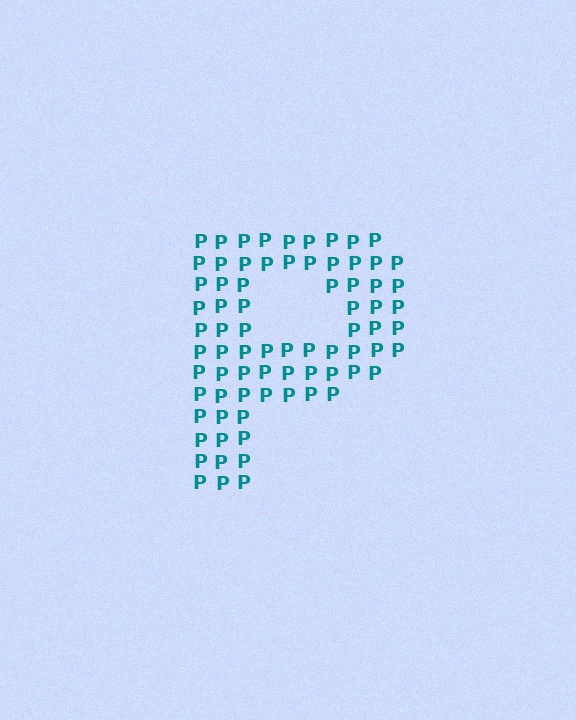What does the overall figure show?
The overall figure shows the letter P.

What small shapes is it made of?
It is made of small letter P's.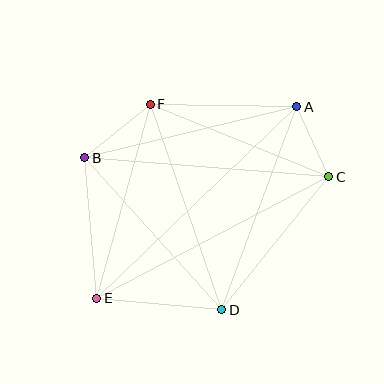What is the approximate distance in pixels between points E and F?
The distance between E and F is approximately 201 pixels.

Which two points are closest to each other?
Points A and C are closest to each other.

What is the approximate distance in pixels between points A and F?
The distance between A and F is approximately 147 pixels.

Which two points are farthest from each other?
Points A and E are farthest from each other.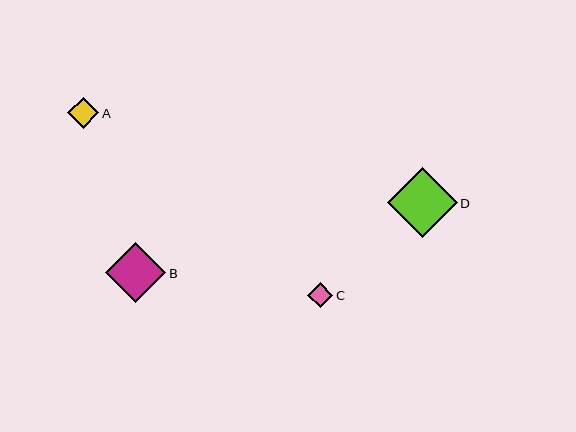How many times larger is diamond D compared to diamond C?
Diamond D is approximately 2.8 times the size of diamond C.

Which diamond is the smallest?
Diamond C is the smallest with a size of approximately 25 pixels.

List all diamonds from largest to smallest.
From largest to smallest: D, B, A, C.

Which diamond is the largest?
Diamond D is the largest with a size of approximately 70 pixels.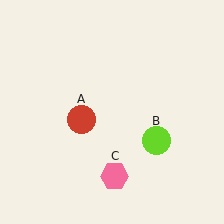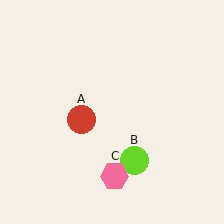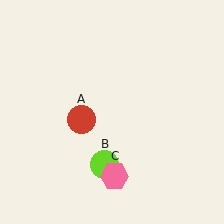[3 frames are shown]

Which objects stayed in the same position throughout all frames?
Red circle (object A) and pink hexagon (object C) remained stationary.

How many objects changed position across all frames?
1 object changed position: lime circle (object B).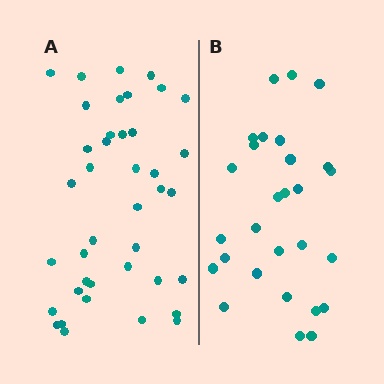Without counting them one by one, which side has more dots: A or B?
Region A (the left region) has more dots.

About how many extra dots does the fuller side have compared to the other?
Region A has roughly 12 or so more dots than region B.